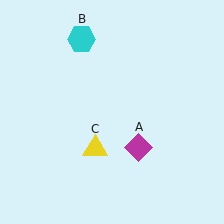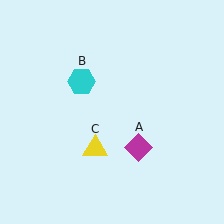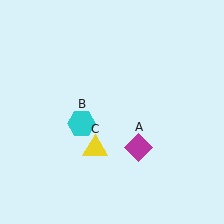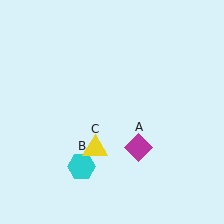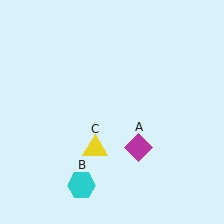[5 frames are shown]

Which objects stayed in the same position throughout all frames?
Magenta diamond (object A) and yellow triangle (object C) remained stationary.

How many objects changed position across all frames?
1 object changed position: cyan hexagon (object B).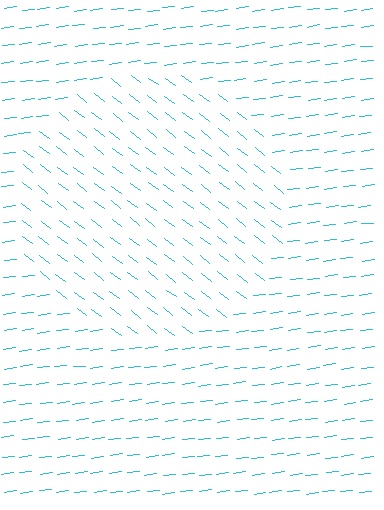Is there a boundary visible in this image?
Yes, there is a texture boundary formed by a change in line orientation.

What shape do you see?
I see a circle.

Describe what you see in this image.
The image is filled with small cyan line segments. A circle region in the image has lines oriented differently from the surrounding lines, creating a visible texture boundary.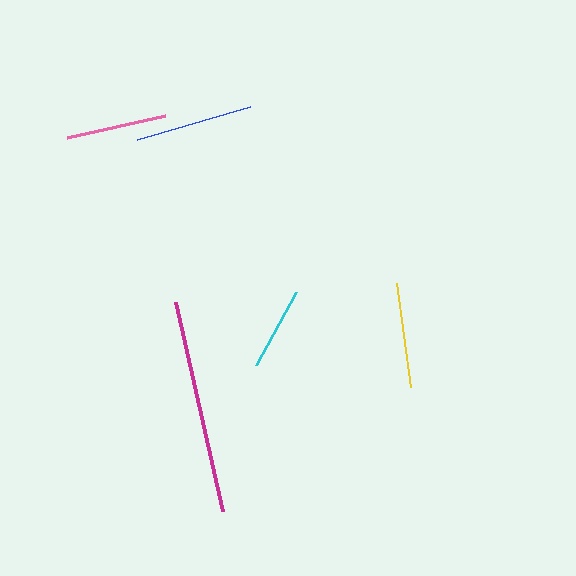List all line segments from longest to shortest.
From longest to shortest: magenta, blue, yellow, pink, cyan.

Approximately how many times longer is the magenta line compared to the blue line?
The magenta line is approximately 1.8 times the length of the blue line.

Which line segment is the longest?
The magenta line is the longest at approximately 214 pixels.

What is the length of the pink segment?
The pink segment is approximately 100 pixels long.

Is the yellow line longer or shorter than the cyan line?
The yellow line is longer than the cyan line.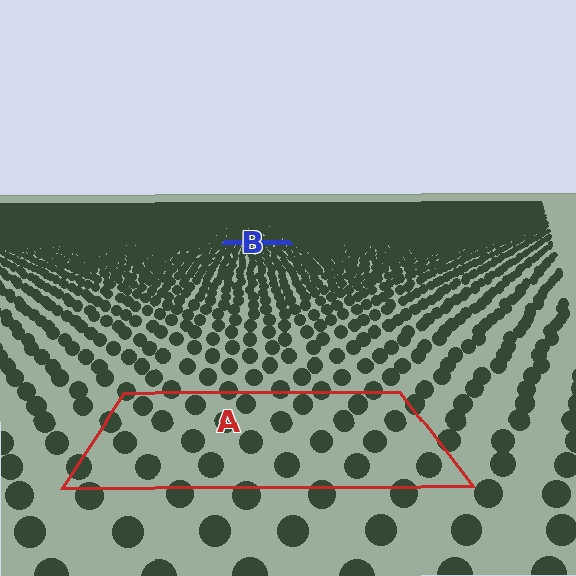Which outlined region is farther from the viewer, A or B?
Region B is farther from the viewer — the texture elements inside it appear smaller and more densely packed.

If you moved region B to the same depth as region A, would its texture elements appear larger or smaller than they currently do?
They would appear larger. At a closer depth, the same texture elements are projected at a bigger on-screen size.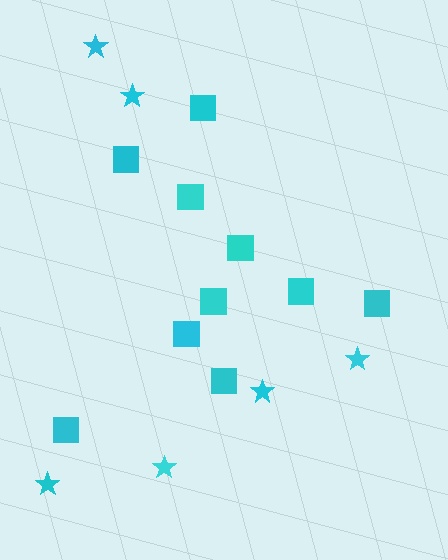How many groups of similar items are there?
There are 2 groups: one group of squares (10) and one group of stars (6).